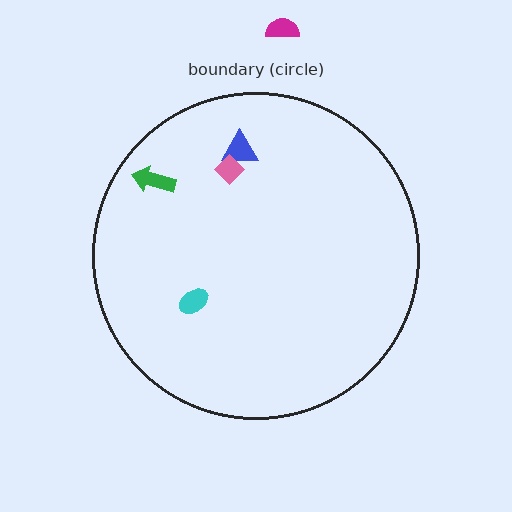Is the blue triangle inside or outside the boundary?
Inside.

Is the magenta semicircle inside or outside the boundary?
Outside.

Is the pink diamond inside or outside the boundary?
Inside.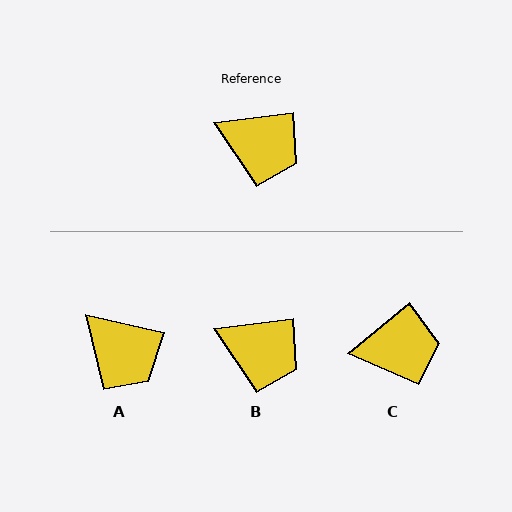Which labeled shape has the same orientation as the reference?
B.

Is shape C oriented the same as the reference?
No, it is off by about 33 degrees.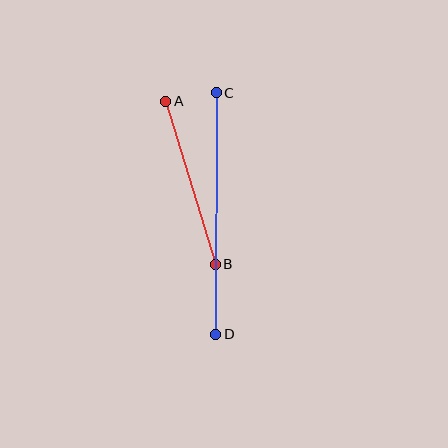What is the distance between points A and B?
The distance is approximately 170 pixels.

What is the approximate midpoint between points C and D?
The midpoint is at approximately (216, 213) pixels.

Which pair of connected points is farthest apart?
Points C and D are farthest apart.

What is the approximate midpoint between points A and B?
The midpoint is at approximately (191, 183) pixels.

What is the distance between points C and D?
The distance is approximately 241 pixels.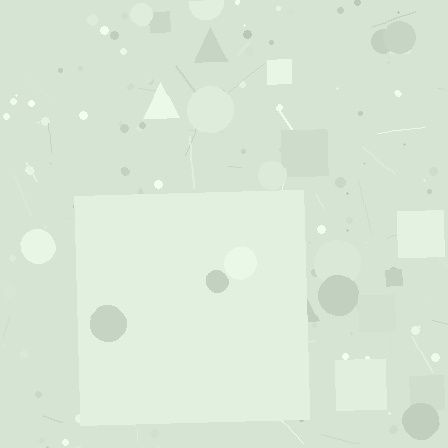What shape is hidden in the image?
A square is hidden in the image.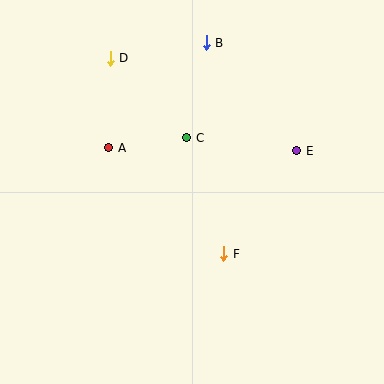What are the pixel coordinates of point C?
Point C is at (187, 138).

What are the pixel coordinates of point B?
Point B is at (206, 43).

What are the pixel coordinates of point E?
Point E is at (297, 151).